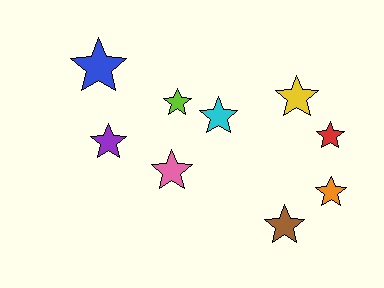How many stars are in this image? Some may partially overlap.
There are 9 stars.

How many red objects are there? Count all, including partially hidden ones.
There is 1 red object.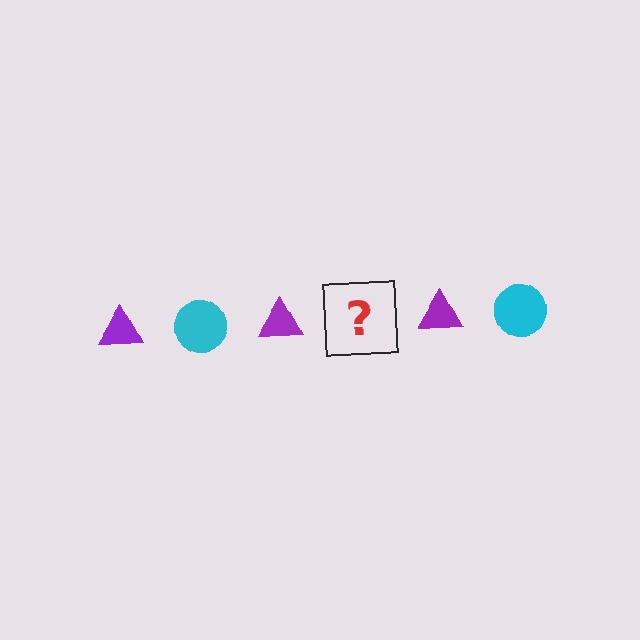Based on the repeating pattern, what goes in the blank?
The blank should be a cyan circle.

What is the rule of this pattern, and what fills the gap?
The rule is that the pattern alternates between purple triangle and cyan circle. The gap should be filled with a cyan circle.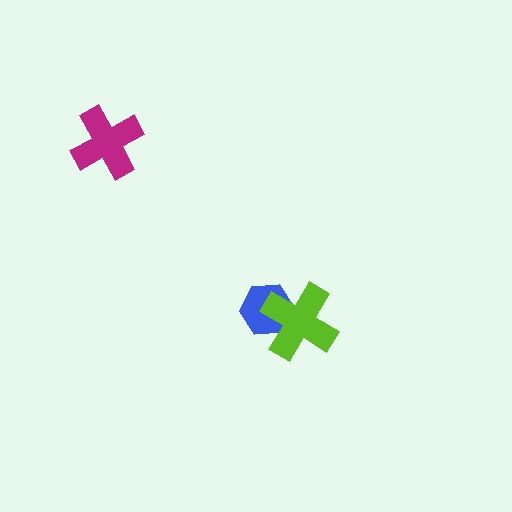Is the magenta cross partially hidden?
No, no other shape covers it.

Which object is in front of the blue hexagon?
The lime cross is in front of the blue hexagon.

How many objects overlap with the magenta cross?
0 objects overlap with the magenta cross.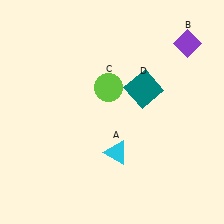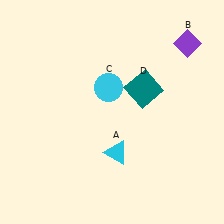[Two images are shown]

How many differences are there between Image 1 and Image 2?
There is 1 difference between the two images.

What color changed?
The circle (C) changed from lime in Image 1 to cyan in Image 2.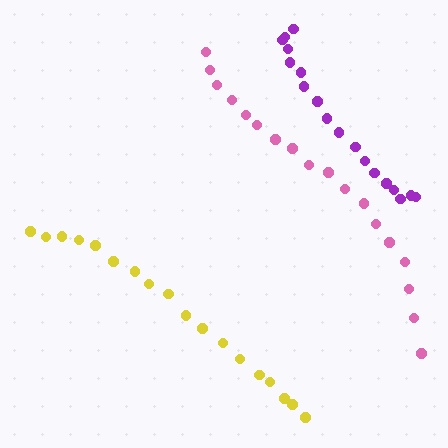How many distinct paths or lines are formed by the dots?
There are 3 distinct paths.